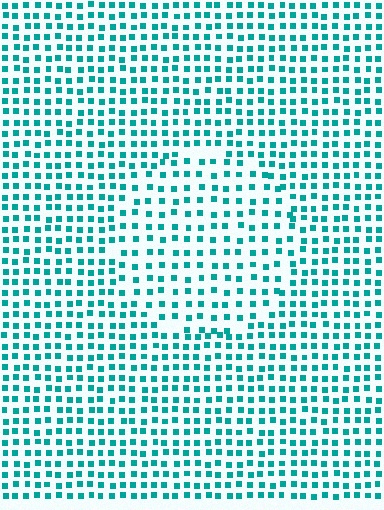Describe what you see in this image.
The image contains small teal elements arranged at two different densities. A circle-shaped region is visible where the elements are less densely packed than the surrounding area.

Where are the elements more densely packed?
The elements are more densely packed outside the circle boundary.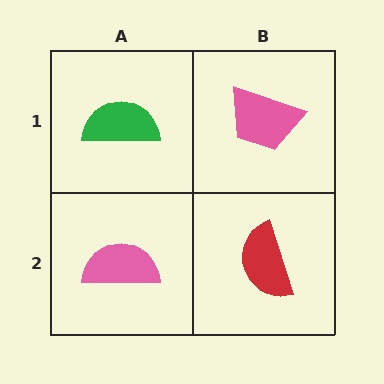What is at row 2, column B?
A red semicircle.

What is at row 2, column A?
A pink semicircle.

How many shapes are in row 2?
2 shapes.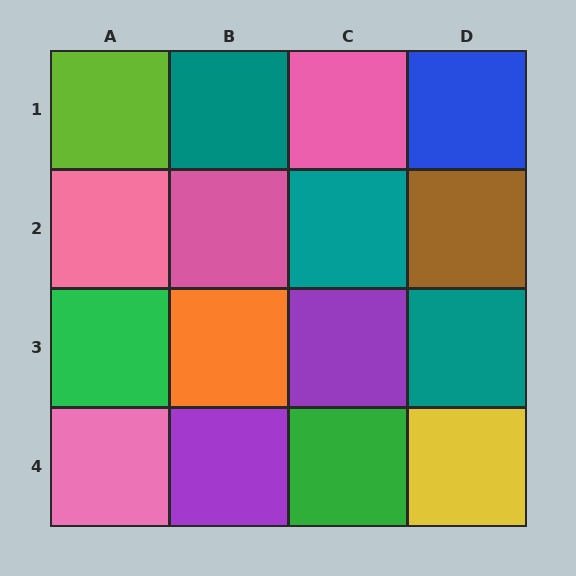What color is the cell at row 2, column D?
Brown.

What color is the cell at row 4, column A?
Pink.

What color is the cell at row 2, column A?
Pink.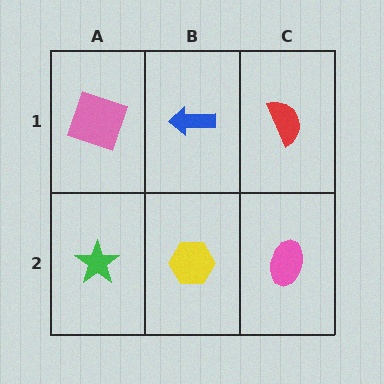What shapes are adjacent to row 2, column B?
A blue arrow (row 1, column B), a green star (row 2, column A), a pink ellipse (row 2, column C).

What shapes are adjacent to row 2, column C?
A red semicircle (row 1, column C), a yellow hexagon (row 2, column B).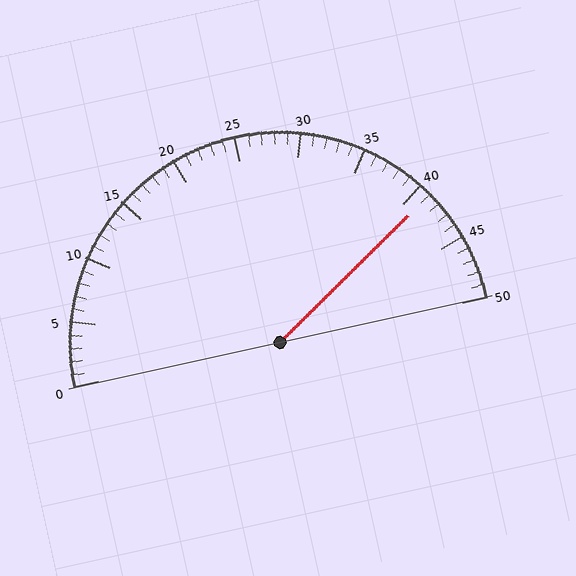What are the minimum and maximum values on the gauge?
The gauge ranges from 0 to 50.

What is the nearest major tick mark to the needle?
The nearest major tick mark is 40.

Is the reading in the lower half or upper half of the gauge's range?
The reading is in the upper half of the range (0 to 50).